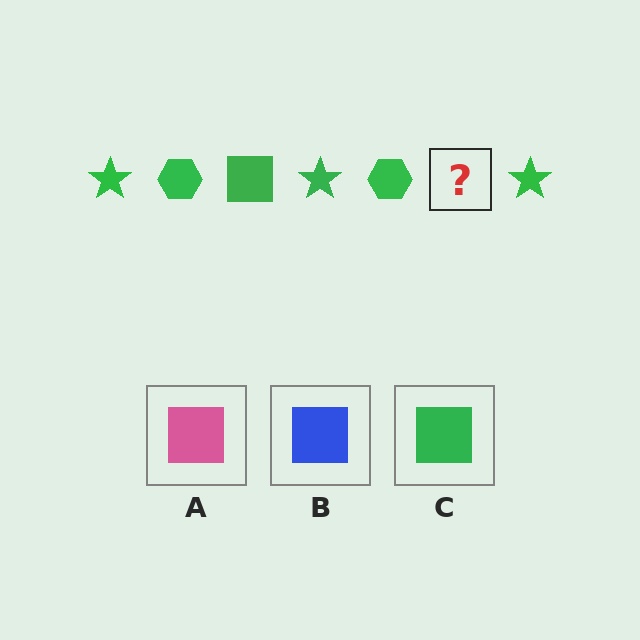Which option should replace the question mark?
Option C.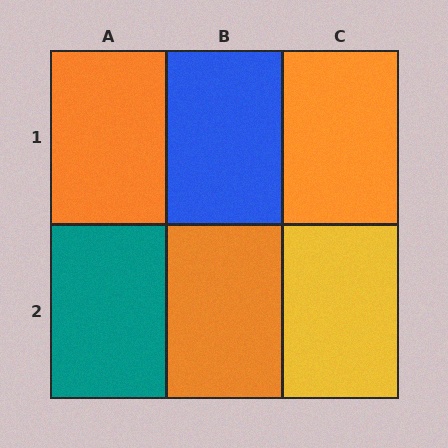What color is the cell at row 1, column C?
Orange.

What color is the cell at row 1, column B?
Blue.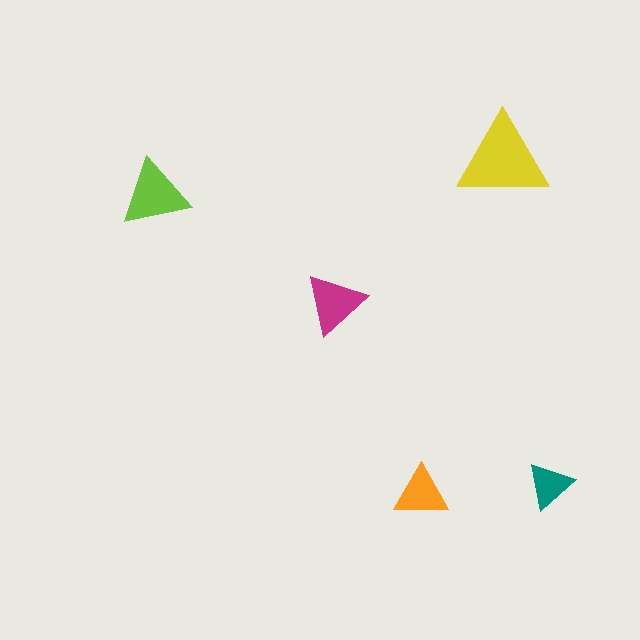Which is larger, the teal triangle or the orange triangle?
The orange one.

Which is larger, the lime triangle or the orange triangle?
The lime one.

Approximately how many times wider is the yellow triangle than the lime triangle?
About 1.5 times wider.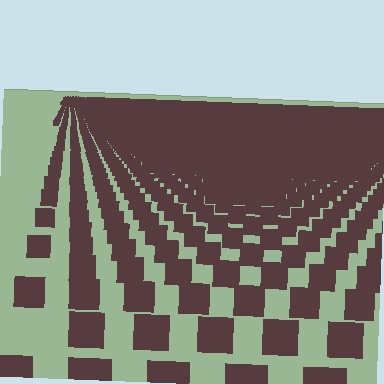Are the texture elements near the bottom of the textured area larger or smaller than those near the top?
Larger. Near the bottom, elements are closer to the viewer and appear at a bigger on-screen size.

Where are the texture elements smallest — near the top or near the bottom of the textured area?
Near the top.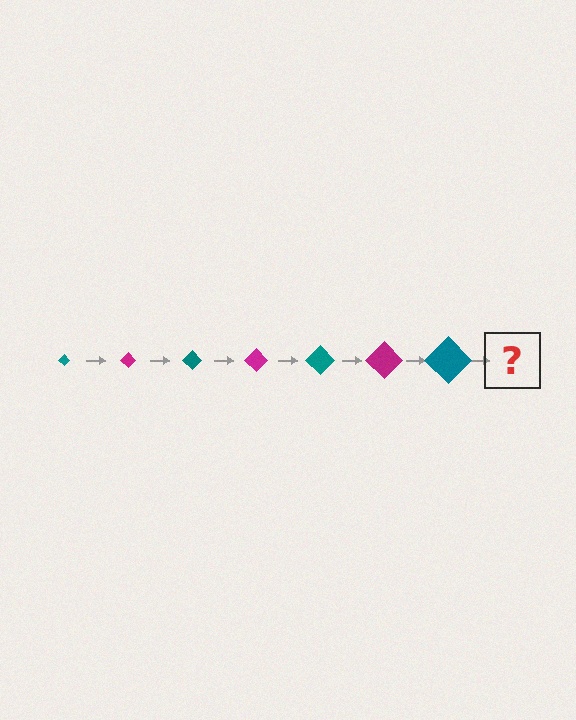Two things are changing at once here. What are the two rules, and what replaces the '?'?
The two rules are that the diamond grows larger each step and the color cycles through teal and magenta. The '?' should be a magenta diamond, larger than the previous one.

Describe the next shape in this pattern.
It should be a magenta diamond, larger than the previous one.